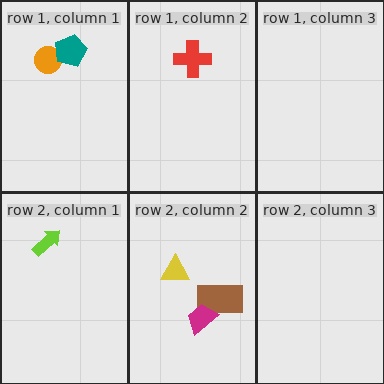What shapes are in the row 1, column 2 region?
The red cross.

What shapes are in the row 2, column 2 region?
The brown rectangle, the yellow triangle, the magenta trapezoid.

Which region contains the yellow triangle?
The row 2, column 2 region.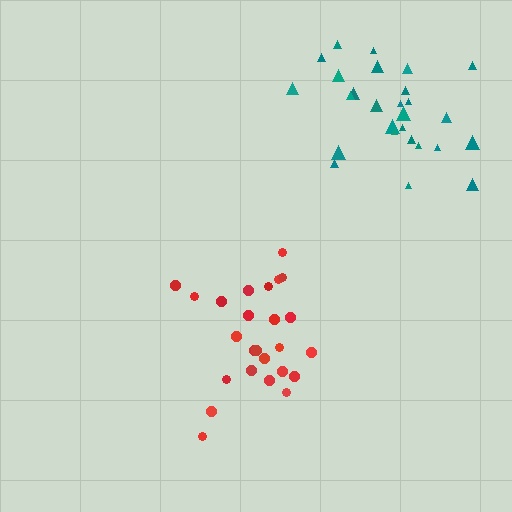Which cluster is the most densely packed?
Teal.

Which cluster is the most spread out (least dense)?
Red.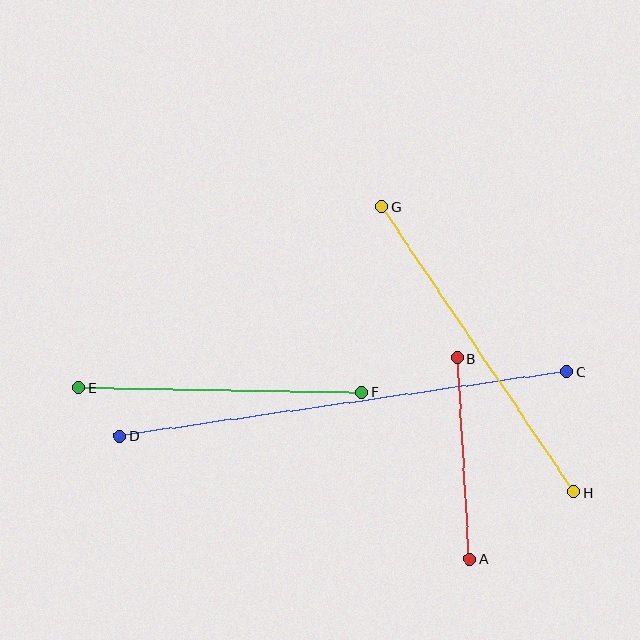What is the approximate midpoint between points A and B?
The midpoint is at approximately (464, 458) pixels.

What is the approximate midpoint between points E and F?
The midpoint is at approximately (220, 390) pixels.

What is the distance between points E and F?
The distance is approximately 283 pixels.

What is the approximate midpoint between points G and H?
The midpoint is at approximately (478, 349) pixels.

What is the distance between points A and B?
The distance is approximately 201 pixels.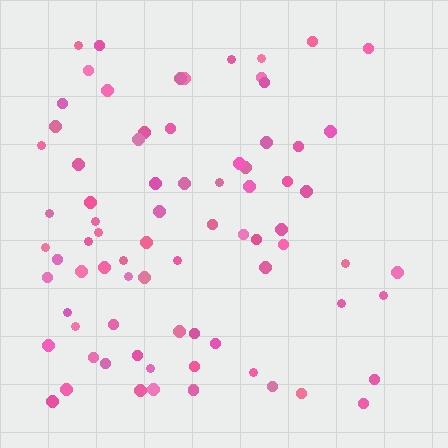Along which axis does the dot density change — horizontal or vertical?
Horizontal.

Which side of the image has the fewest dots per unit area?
The right.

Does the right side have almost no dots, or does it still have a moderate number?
Still a moderate number, just noticeably fewer than the left.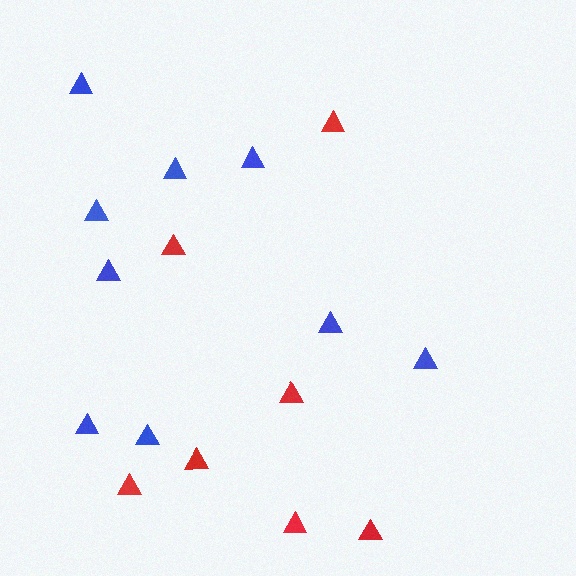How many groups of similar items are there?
There are 2 groups: one group of blue triangles (9) and one group of red triangles (7).